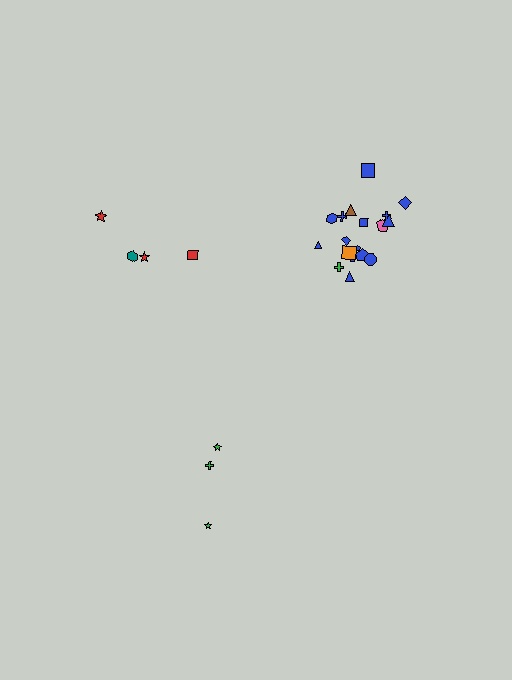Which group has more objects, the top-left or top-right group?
The top-right group.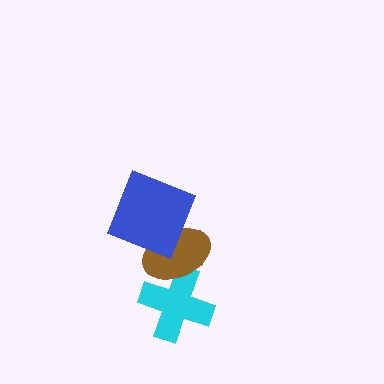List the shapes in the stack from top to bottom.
From top to bottom: the blue square, the brown ellipse, the cyan cross.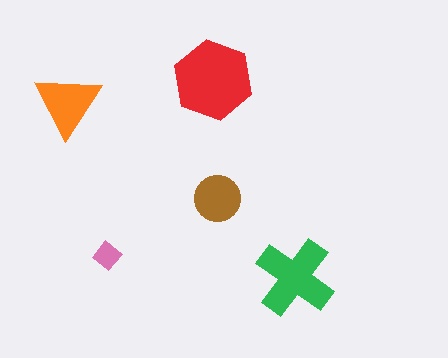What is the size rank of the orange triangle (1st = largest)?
3rd.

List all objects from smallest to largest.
The pink diamond, the brown circle, the orange triangle, the green cross, the red hexagon.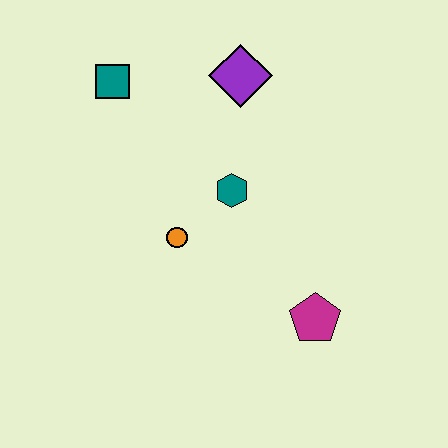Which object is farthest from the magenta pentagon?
The teal square is farthest from the magenta pentagon.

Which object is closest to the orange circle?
The teal hexagon is closest to the orange circle.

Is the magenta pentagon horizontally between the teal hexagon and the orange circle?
No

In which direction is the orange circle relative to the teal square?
The orange circle is below the teal square.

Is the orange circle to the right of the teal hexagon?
No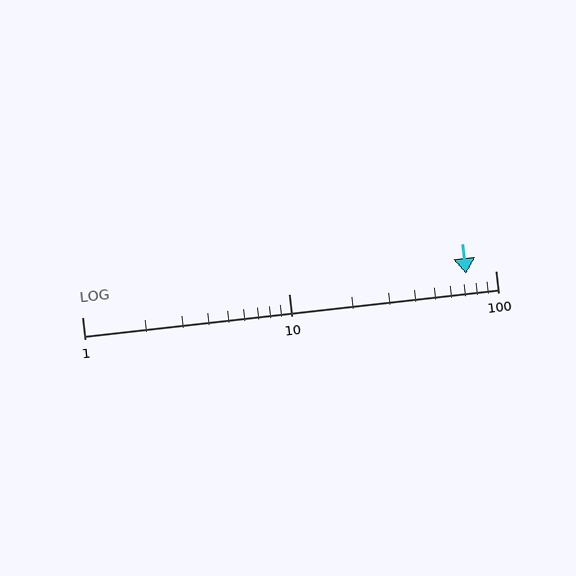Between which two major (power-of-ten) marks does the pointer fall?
The pointer is between 10 and 100.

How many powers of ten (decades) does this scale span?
The scale spans 2 decades, from 1 to 100.